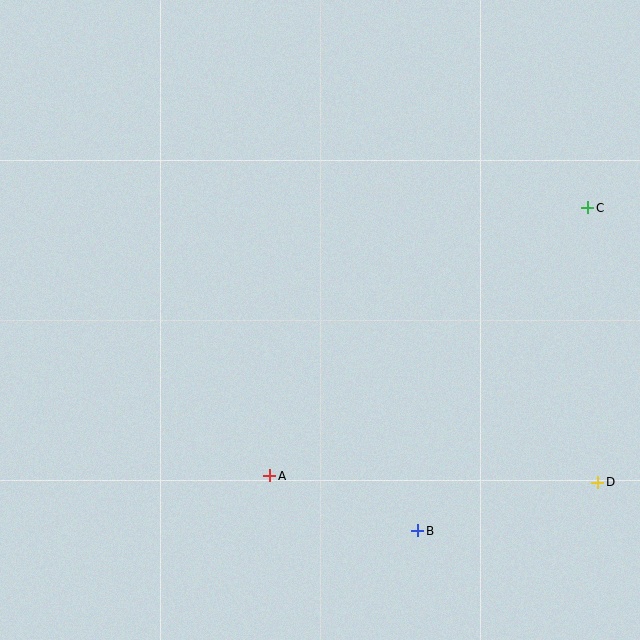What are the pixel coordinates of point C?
Point C is at (588, 208).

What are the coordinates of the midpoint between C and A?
The midpoint between C and A is at (429, 342).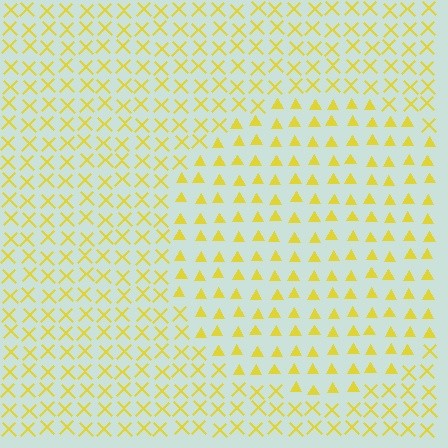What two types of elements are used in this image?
The image uses triangles inside the circle region and X marks outside it.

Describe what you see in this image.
The image is filled with small yellow elements arranged in a uniform grid. A circle-shaped region contains triangles, while the surrounding area contains X marks. The boundary is defined purely by the change in element shape.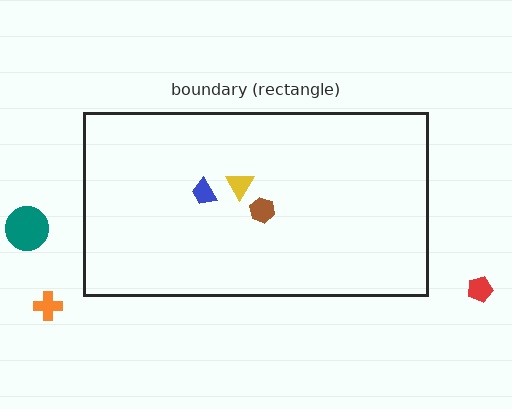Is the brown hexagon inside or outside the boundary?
Inside.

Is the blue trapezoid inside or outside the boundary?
Inside.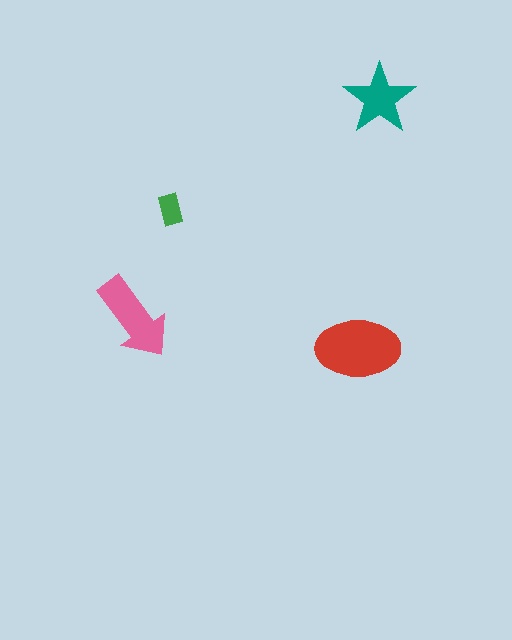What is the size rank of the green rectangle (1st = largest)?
4th.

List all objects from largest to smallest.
The red ellipse, the pink arrow, the teal star, the green rectangle.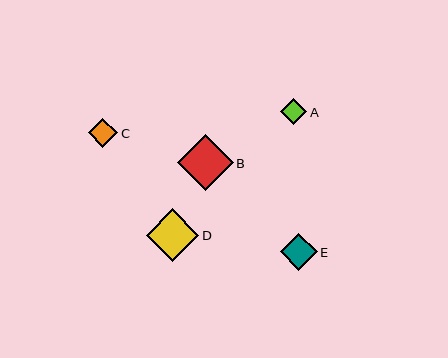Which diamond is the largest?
Diamond B is the largest with a size of approximately 56 pixels.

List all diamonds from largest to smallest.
From largest to smallest: B, D, E, C, A.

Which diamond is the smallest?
Diamond A is the smallest with a size of approximately 26 pixels.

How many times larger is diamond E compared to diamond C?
Diamond E is approximately 1.2 times the size of diamond C.